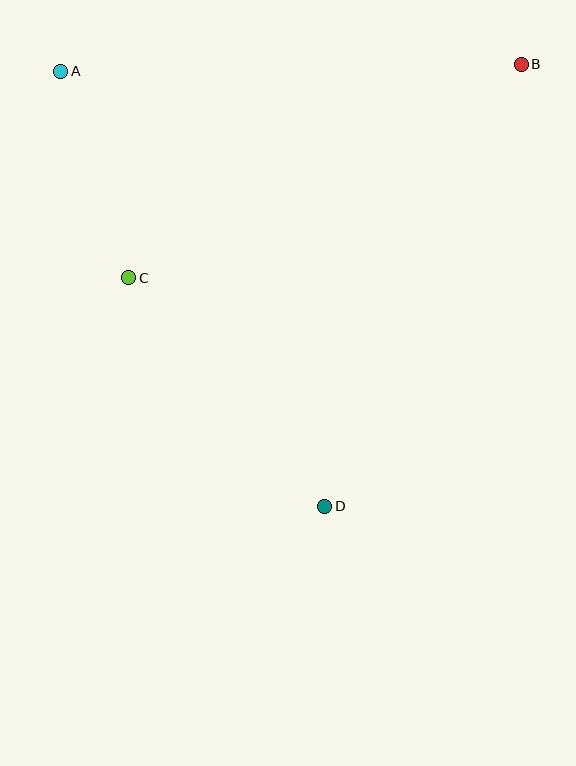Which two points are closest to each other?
Points A and C are closest to each other.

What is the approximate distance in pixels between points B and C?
The distance between B and C is approximately 447 pixels.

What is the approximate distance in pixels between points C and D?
The distance between C and D is approximately 301 pixels.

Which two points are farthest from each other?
Points A and D are farthest from each other.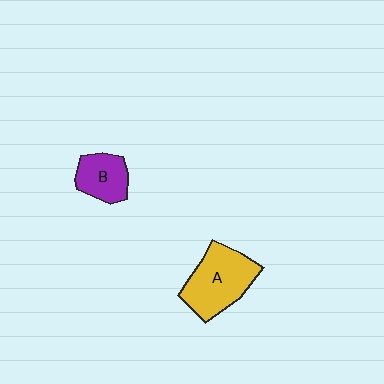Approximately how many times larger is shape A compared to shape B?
Approximately 1.7 times.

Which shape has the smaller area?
Shape B (purple).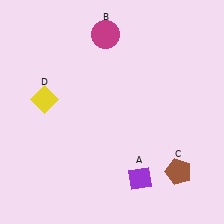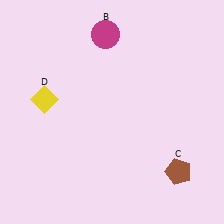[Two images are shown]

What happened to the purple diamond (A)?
The purple diamond (A) was removed in Image 2. It was in the bottom-right area of Image 1.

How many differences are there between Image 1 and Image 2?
There is 1 difference between the two images.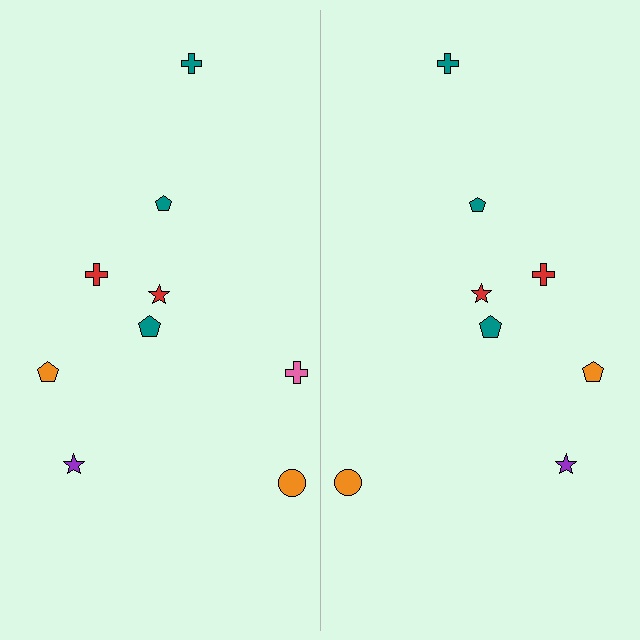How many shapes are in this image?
There are 17 shapes in this image.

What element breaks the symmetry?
A pink cross is missing from the right side.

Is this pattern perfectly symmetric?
No, the pattern is not perfectly symmetric. A pink cross is missing from the right side.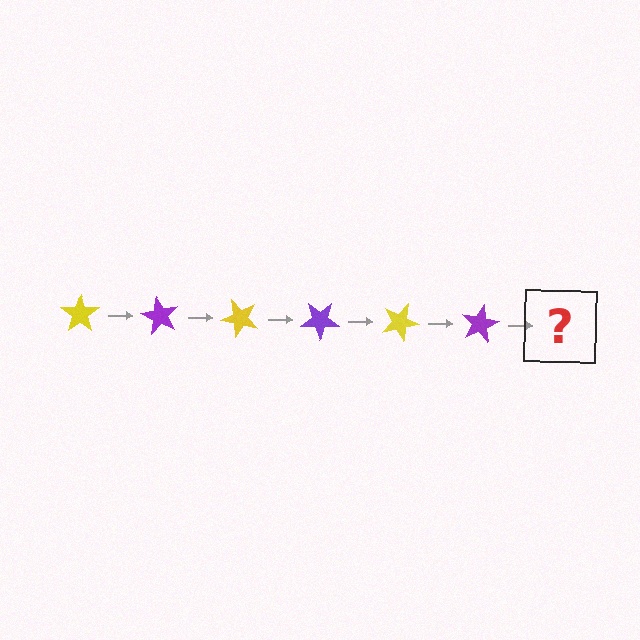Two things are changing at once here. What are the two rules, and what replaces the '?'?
The two rules are that it rotates 60 degrees each step and the color cycles through yellow and purple. The '?' should be a yellow star, rotated 360 degrees from the start.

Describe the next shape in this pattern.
It should be a yellow star, rotated 360 degrees from the start.